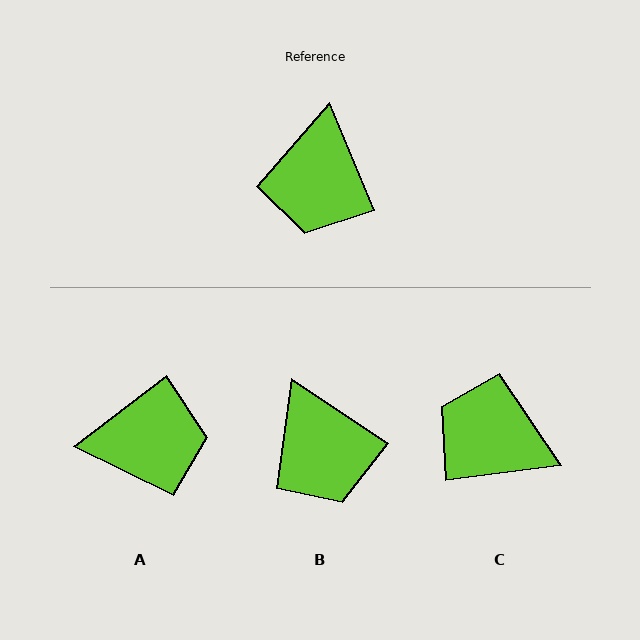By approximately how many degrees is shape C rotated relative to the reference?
Approximately 105 degrees clockwise.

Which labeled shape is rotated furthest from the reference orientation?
C, about 105 degrees away.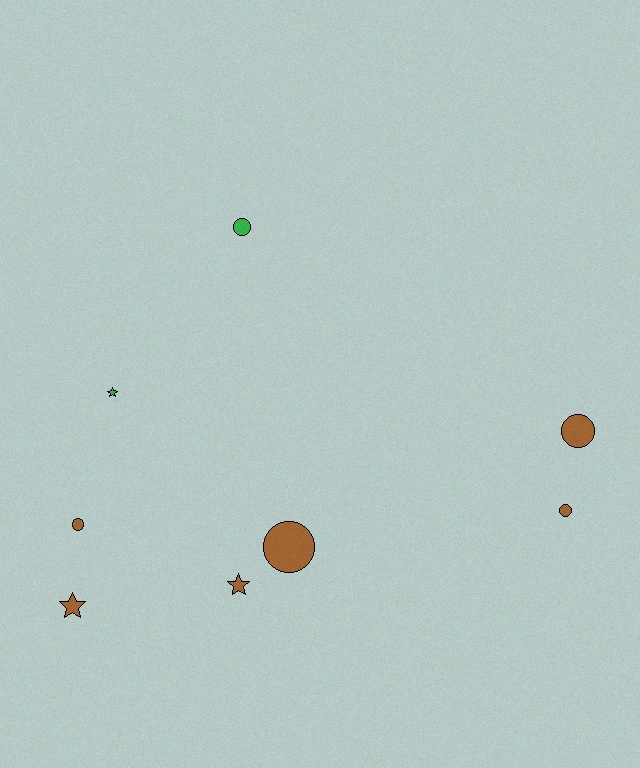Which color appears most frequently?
Brown, with 6 objects.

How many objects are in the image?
There are 8 objects.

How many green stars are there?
There is 1 green star.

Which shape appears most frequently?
Circle, with 5 objects.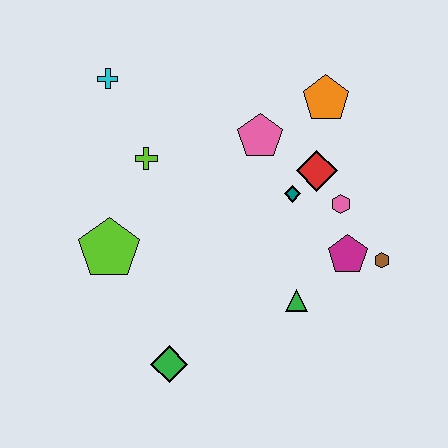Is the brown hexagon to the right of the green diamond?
Yes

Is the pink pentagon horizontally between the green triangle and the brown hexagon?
No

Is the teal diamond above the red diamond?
No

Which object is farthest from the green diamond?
The orange pentagon is farthest from the green diamond.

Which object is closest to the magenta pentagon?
The brown hexagon is closest to the magenta pentagon.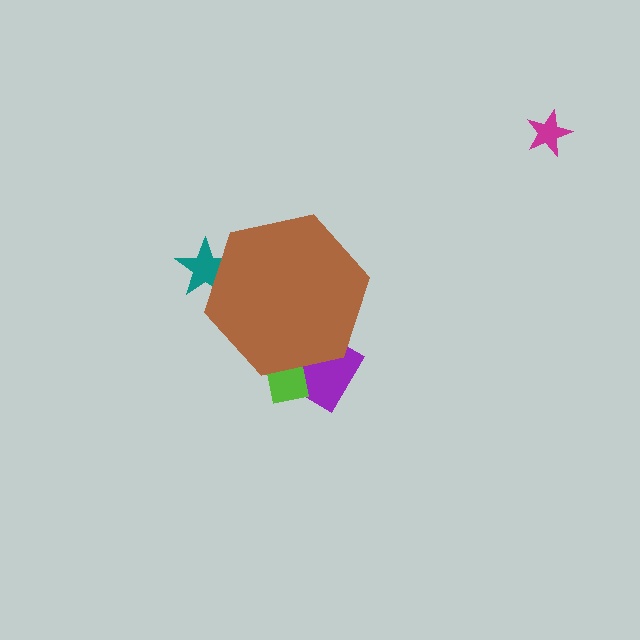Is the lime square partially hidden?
Yes, the lime square is partially hidden behind the brown hexagon.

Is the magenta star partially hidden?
No, the magenta star is fully visible.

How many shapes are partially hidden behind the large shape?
3 shapes are partially hidden.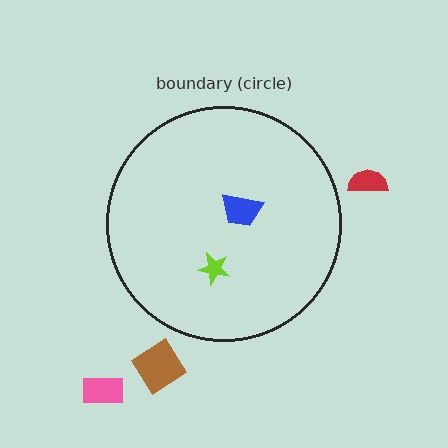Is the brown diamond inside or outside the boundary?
Outside.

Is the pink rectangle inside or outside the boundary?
Outside.